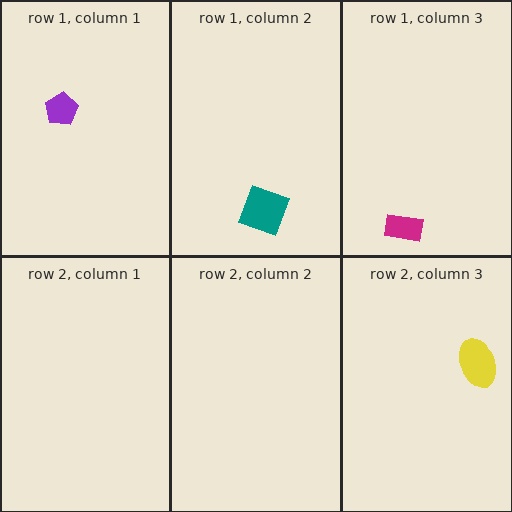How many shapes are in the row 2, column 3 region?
1.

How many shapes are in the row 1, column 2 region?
1.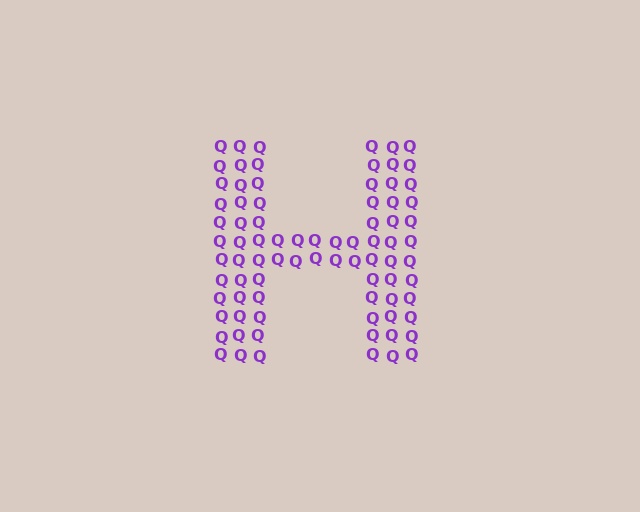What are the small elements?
The small elements are letter Q's.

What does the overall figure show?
The overall figure shows the letter H.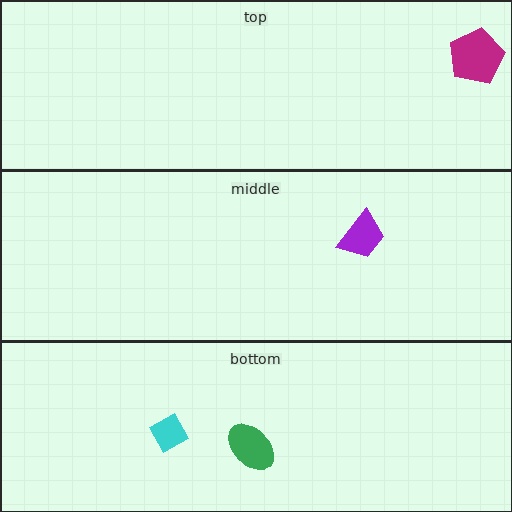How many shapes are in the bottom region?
2.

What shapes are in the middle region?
The purple trapezoid.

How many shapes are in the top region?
1.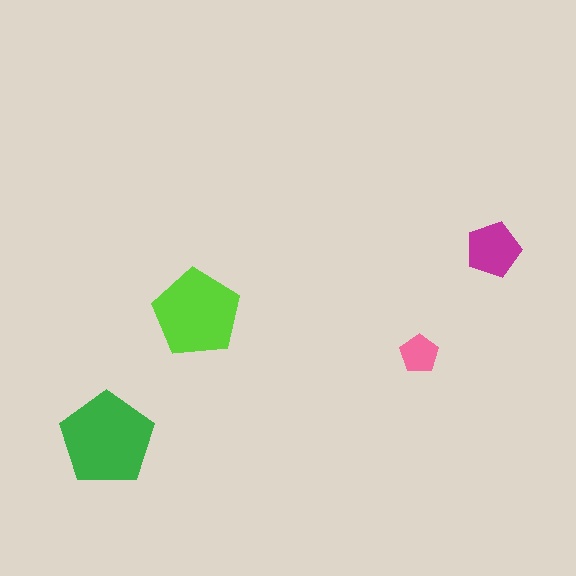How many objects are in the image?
There are 4 objects in the image.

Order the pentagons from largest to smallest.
the green one, the lime one, the magenta one, the pink one.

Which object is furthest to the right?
The magenta pentagon is rightmost.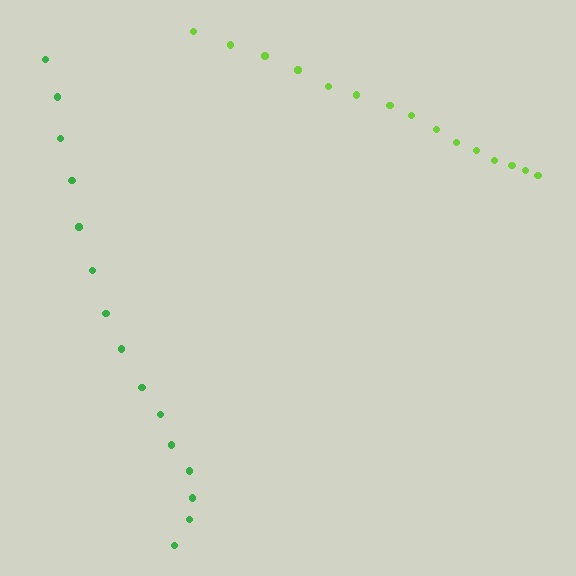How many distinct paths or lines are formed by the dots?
There are 2 distinct paths.